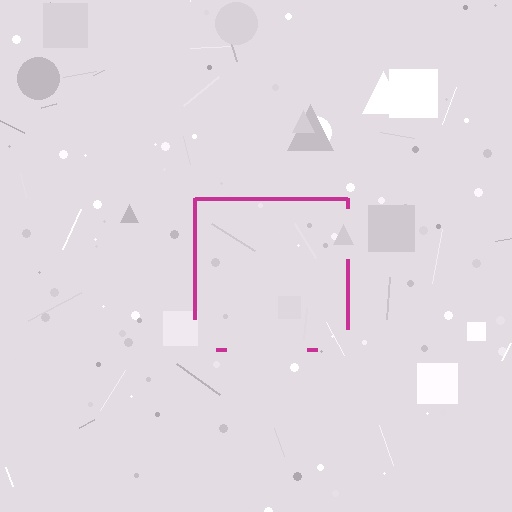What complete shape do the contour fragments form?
The contour fragments form a square.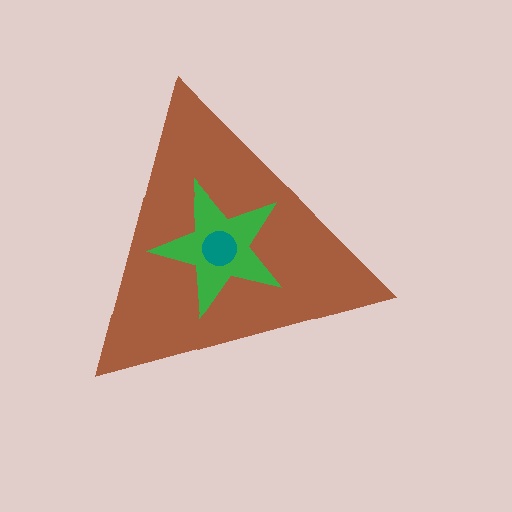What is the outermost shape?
The brown triangle.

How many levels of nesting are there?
3.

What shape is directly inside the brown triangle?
The green star.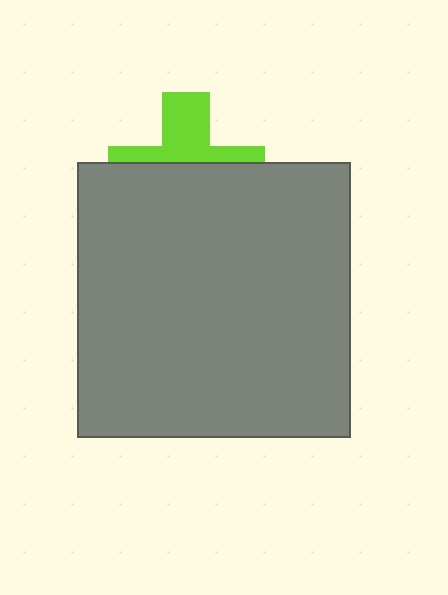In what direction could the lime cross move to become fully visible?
The lime cross could move up. That would shift it out from behind the gray rectangle entirely.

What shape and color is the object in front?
The object in front is a gray rectangle.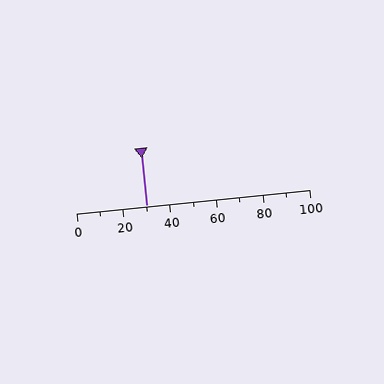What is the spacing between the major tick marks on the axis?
The major ticks are spaced 20 apart.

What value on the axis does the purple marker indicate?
The marker indicates approximately 30.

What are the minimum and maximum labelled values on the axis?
The axis runs from 0 to 100.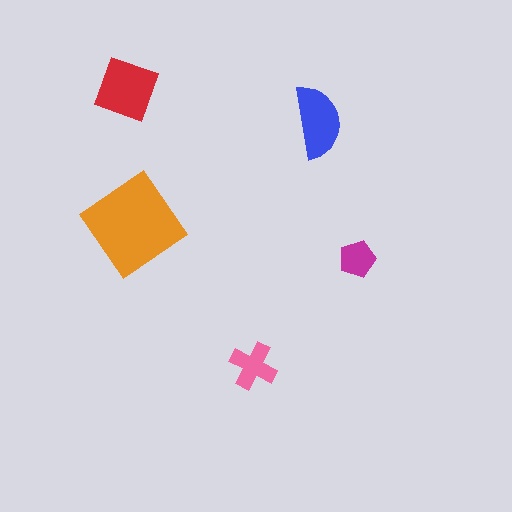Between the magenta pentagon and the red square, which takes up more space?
The red square.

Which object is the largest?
The orange diamond.